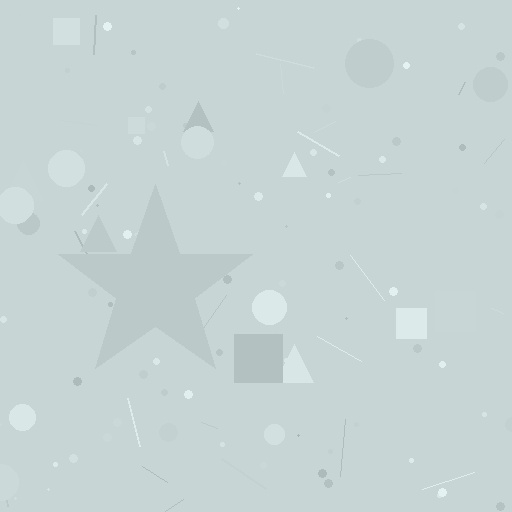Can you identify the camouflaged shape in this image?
The camouflaged shape is a star.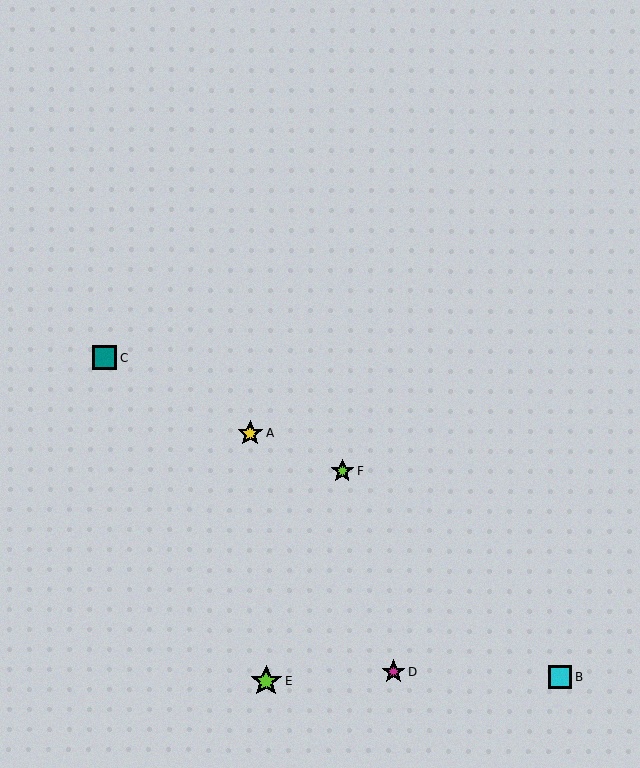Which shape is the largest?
The lime star (labeled E) is the largest.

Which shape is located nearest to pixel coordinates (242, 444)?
The yellow star (labeled A) at (250, 433) is nearest to that location.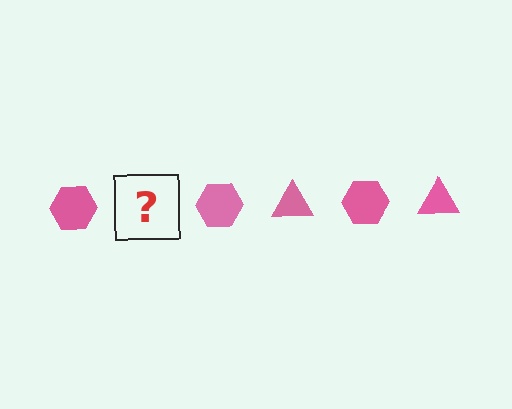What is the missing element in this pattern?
The missing element is a pink triangle.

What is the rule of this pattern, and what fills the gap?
The rule is that the pattern cycles through hexagon, triangle shapes in pink. The gap should be filled with a pink triangle.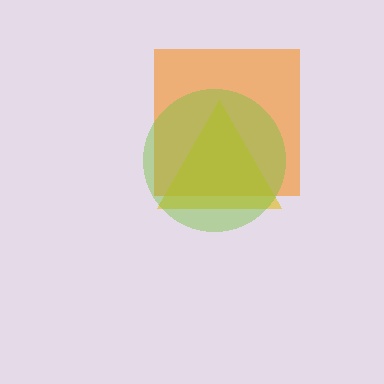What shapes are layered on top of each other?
The layered shapes are: an orange square, a yellow triangle, a lime circle.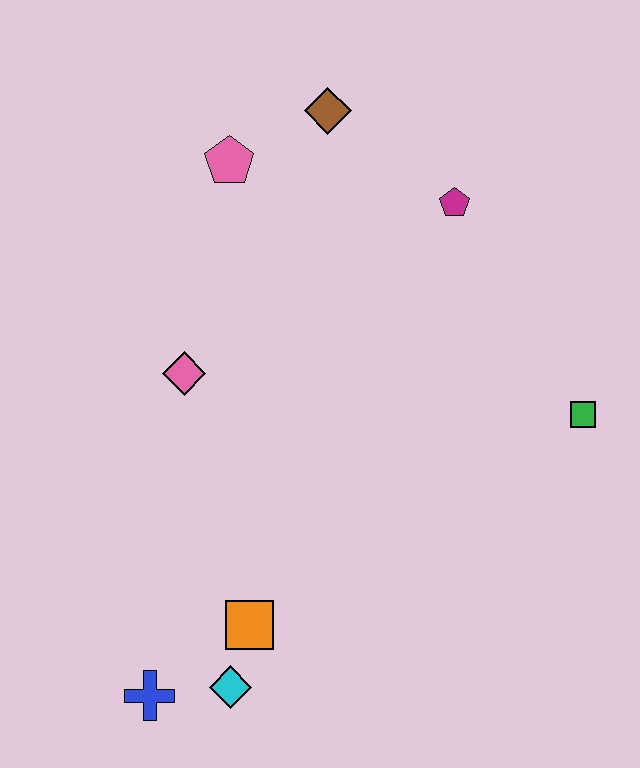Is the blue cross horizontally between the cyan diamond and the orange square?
No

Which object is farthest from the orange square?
The brown diamond is farthest from the orange square.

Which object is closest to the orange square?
The cyan diamond is closest to the orange square.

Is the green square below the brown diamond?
Yes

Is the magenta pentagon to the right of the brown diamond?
Yes